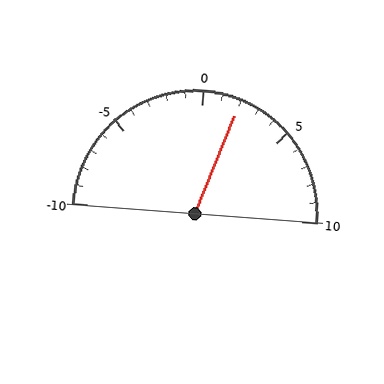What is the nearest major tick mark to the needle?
The nearest major tick mark is 0.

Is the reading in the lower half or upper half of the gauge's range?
The reading is in the upper half of the range (-10 to 10).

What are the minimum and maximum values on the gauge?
The gauge ranges from -10 to 10.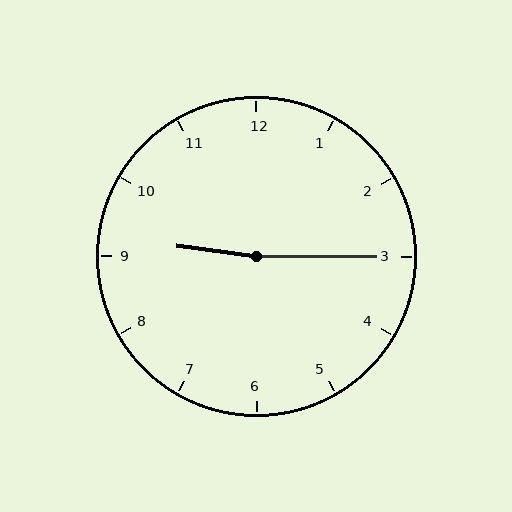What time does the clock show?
9:15.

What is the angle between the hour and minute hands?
Approximately 172 degrees.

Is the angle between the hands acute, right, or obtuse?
It is obtuse.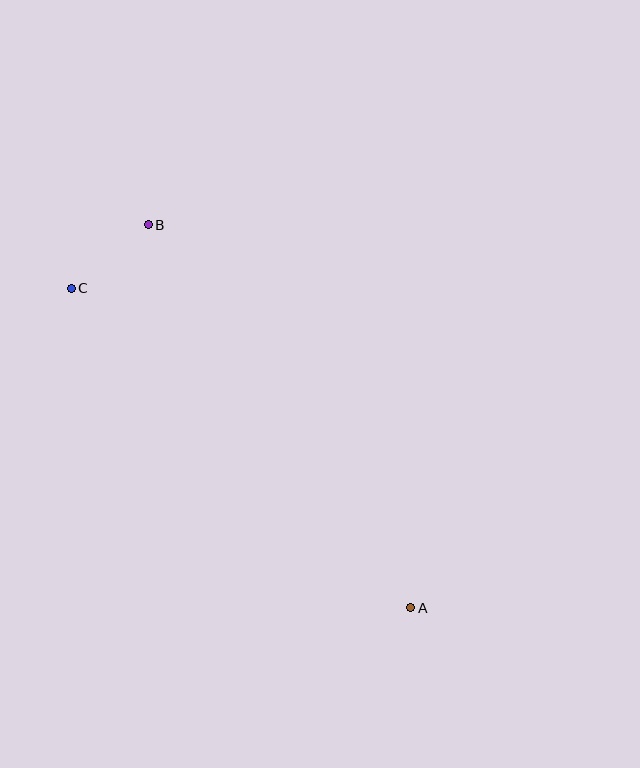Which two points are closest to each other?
Points B and C are closest to each other.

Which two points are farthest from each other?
Points A and C are farthest from each other.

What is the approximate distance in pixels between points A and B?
The distance between A and B is approximately 464 pixels.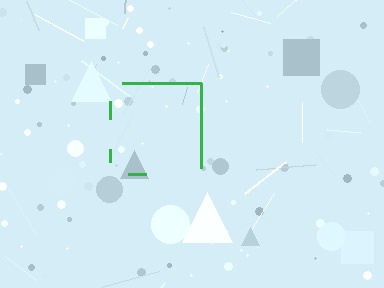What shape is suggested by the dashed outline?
The dashed outline suggests a square.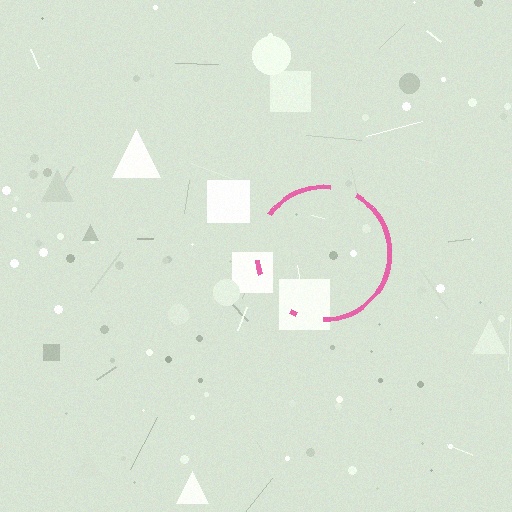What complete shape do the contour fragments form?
The contour fragments form a circle.